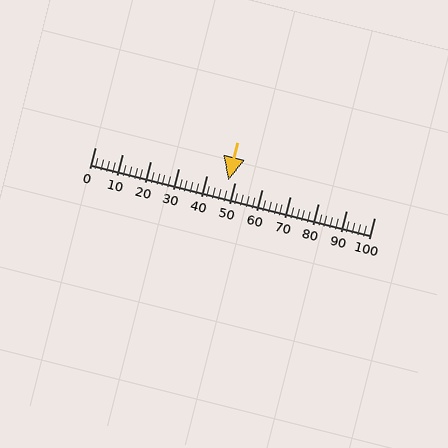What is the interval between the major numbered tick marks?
The major tick marks are spaced 10 units apart.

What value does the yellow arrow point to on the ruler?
The yellow arrow points to approximately 48.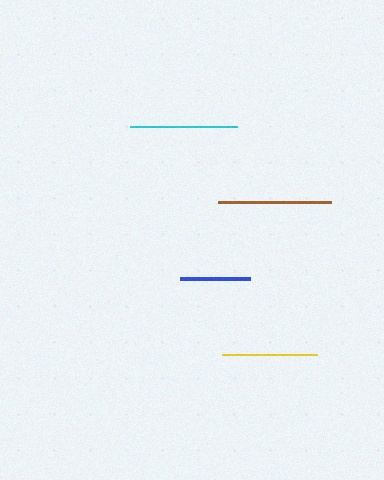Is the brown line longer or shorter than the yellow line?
The brown line is longer than the yellow line.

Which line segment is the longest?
The brown line is the longest at approximately 113 pixels.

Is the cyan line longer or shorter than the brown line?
The brown line is longer than the cyan line.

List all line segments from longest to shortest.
From longest to shortest: brown, cyan, yellow, blue.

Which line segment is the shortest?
The blue line is the shortest at approximately 70 pixels.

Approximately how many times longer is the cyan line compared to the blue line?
The cyan line is approximately 1.5 times the length of the blue line.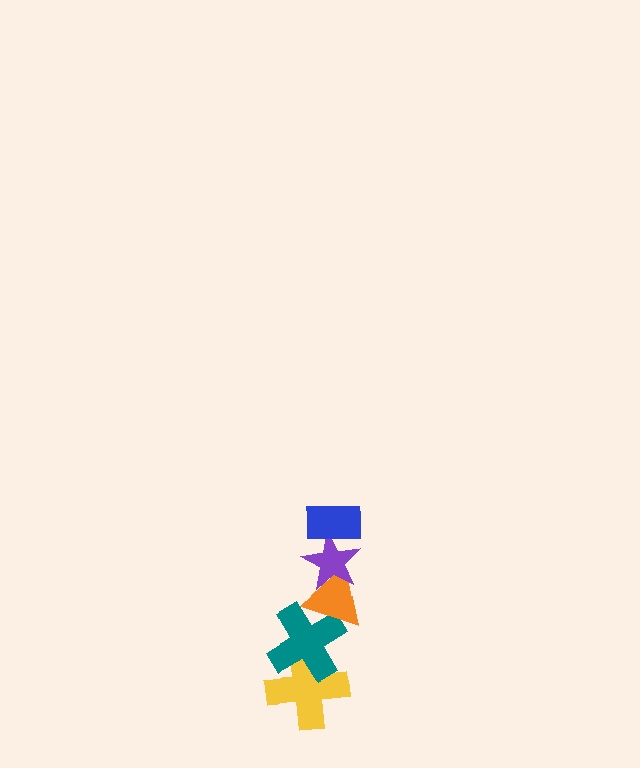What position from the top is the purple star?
The purple star is 2nd from the top.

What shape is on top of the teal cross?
The orange triangle is on top of the teal cross.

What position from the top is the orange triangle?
The orange triangle is 3rd from the top.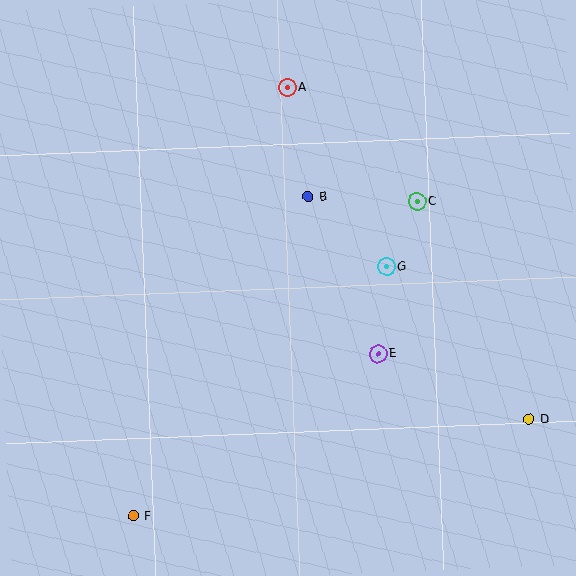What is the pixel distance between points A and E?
The distance between A and E is 281 pixels.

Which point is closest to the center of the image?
Point B at (308, 197) is closest to the center.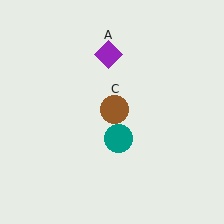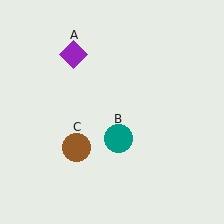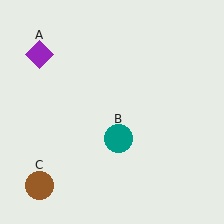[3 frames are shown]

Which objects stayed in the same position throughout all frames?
Teal circle (object B) remained stationary.